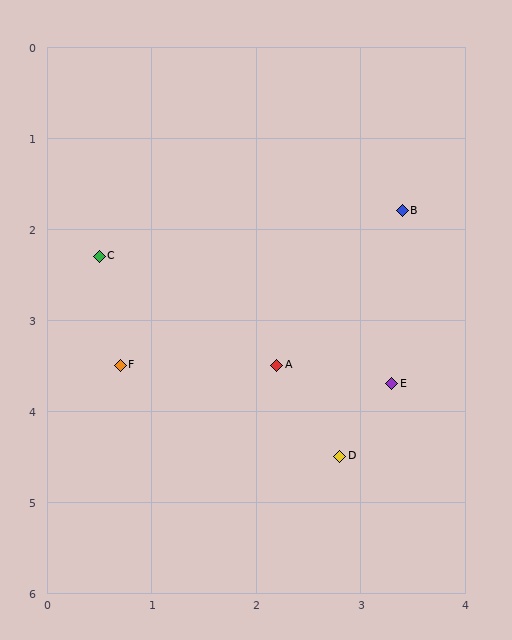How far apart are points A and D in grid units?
Points A and D are about 1.2 grid units apart.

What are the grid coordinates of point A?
Point A is at approximately (2.2, 3.5).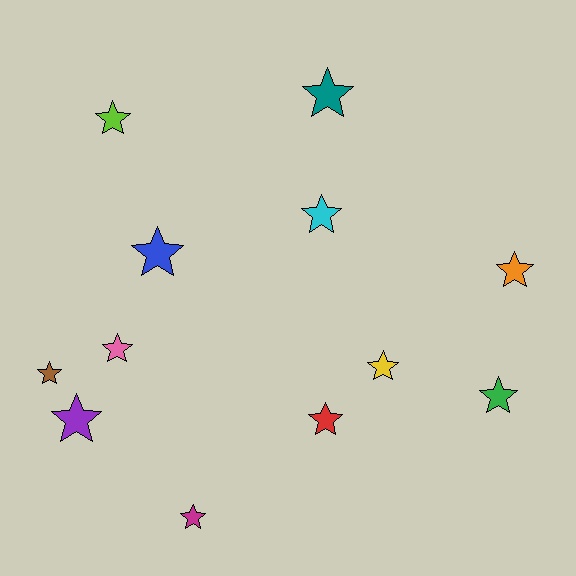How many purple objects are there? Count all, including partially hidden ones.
There is 1 purple object.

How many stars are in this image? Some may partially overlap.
There are 12 stars.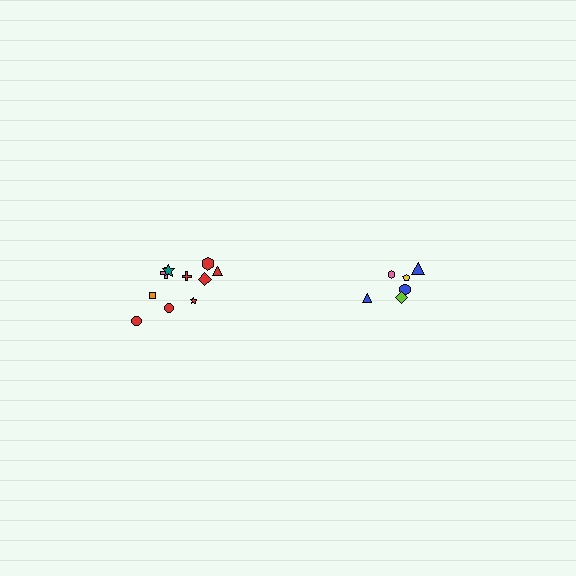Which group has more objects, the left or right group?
The left group.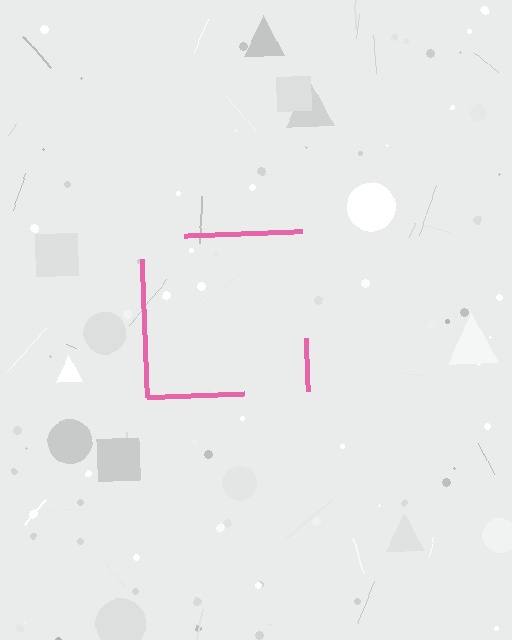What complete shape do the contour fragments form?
The contour fragments form a square.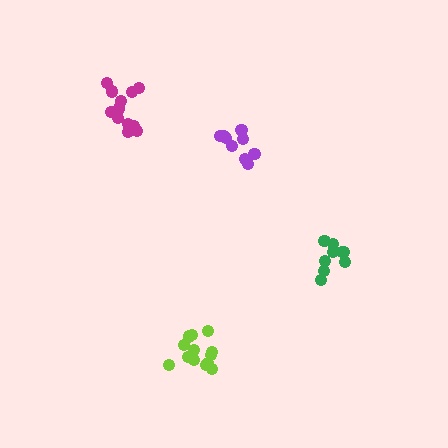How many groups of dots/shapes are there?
There are 4 groups.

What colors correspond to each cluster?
The clusters are colored: lime, purple, green, magenta.